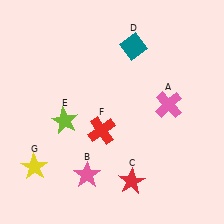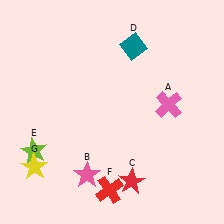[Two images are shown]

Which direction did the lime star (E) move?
The lime star (E) moved left.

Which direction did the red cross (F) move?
The red cross (F) moved down.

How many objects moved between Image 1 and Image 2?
2 objects moved between the two images.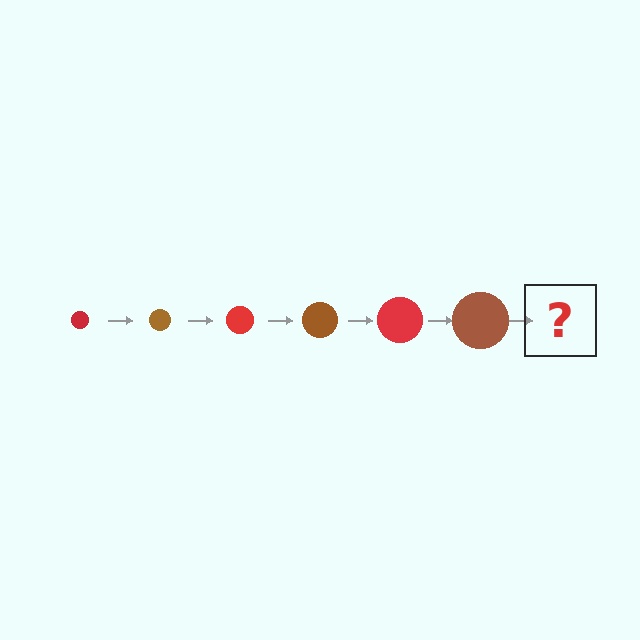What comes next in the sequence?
The next element should be a red circle, larger than the previous one.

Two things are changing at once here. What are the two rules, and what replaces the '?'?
The two rules are that the circle grows larger each step and the color cycles through red and brown. The '?' should be a red circle, larger than the previous one.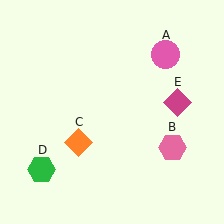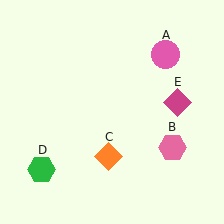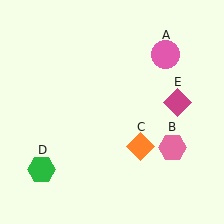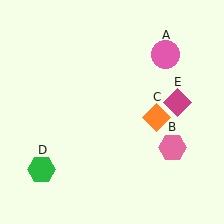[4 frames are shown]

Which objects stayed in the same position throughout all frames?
Pink circle (object A) and pink hexagon (object B) and green hexagon (object D) and magenta diamond (object E) remained stationary.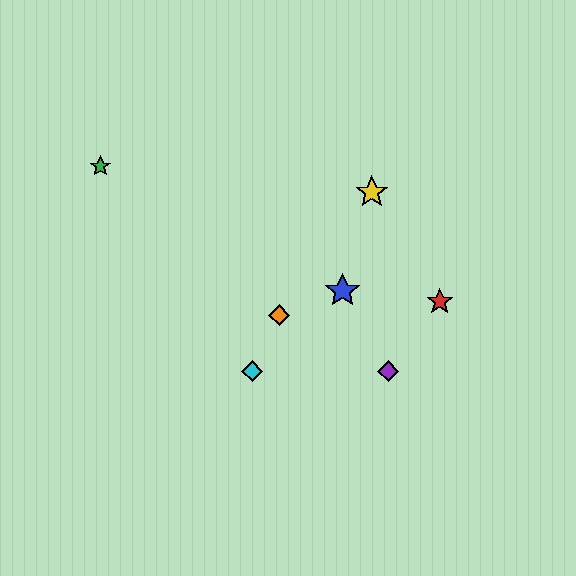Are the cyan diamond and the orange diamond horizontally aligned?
No, the cyan diamond is at y≈371 and the orange diamond is at y≈315.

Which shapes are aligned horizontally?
The purple diamond, the cyan diamond are aligned horizontally.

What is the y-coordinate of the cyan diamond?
The cyan diamond is at y≈371.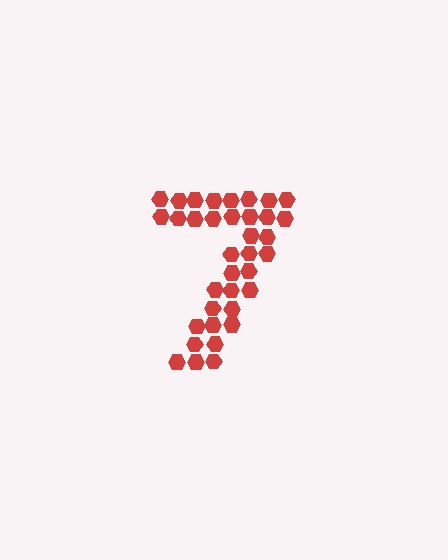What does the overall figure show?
The overall figure shows the digit 7.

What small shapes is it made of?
It is made of small hexagons.